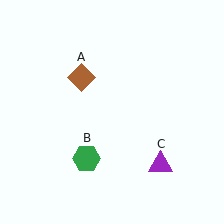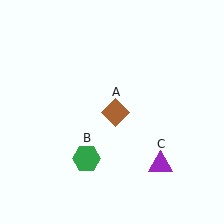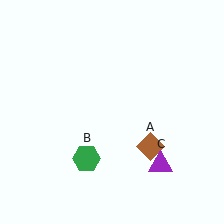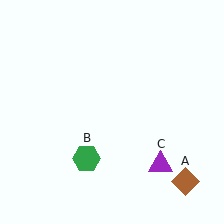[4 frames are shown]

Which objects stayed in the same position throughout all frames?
Green hexagon (object B) and purple triangle (object C) remained stationary.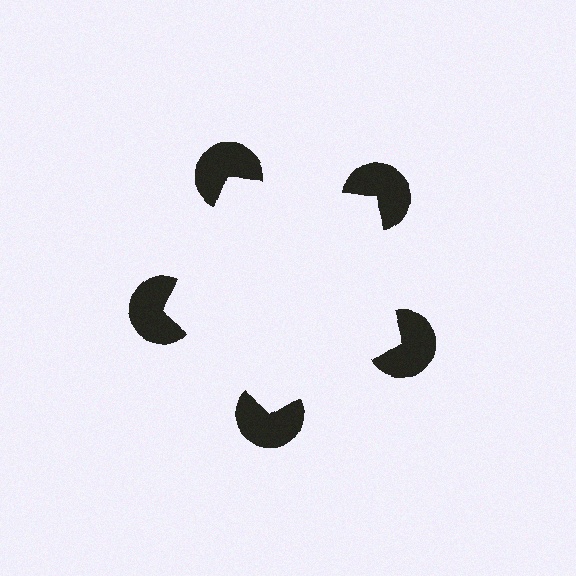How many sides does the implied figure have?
5 sides.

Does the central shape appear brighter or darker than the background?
It typically appears slightly brighter than the background, even though no actual brightness change is drawn.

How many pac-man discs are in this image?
There are 5 — one at each vertex of the illusory pentagon.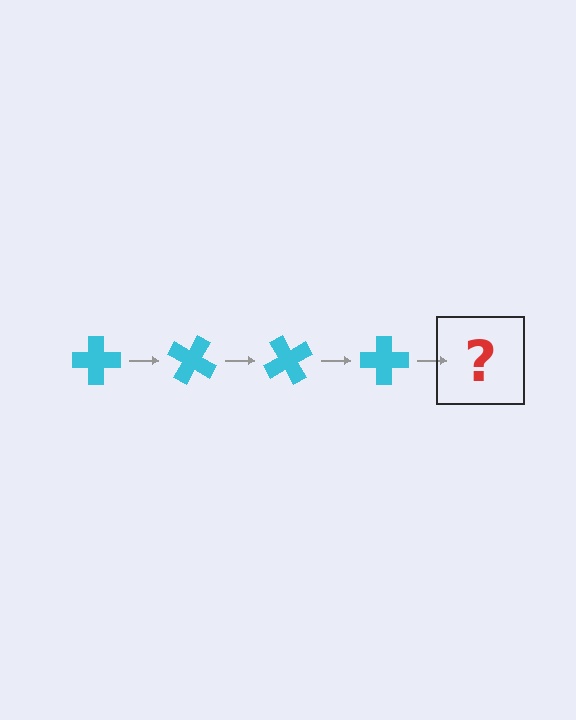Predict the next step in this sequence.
The next step is a cyan cross rotated 120 degrees.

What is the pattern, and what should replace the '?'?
The pattern is that the cross rotates 30 degrees each step. The '?' should be a cyan cross rotated 120 degrees.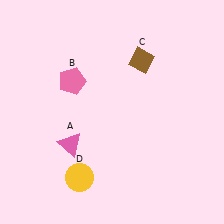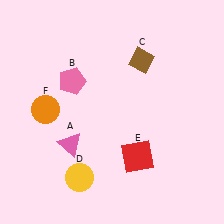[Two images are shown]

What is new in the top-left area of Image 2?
An orange circle (F) was added in the top-left area of Image 2.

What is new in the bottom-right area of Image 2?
A red square (E) was added in the bottom-right area of Image 2.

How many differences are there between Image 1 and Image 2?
There are 2 differences between the two images.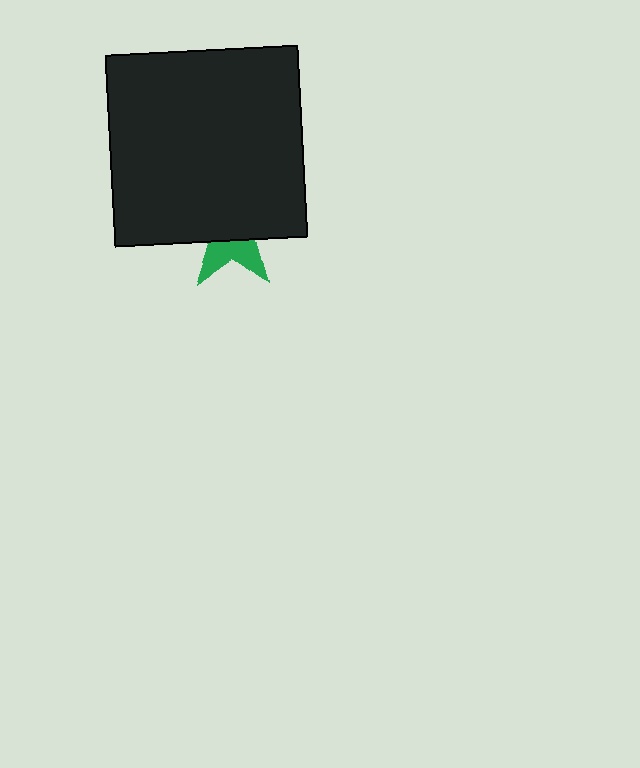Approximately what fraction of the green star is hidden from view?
Roughly 64% of the green star is hidden behind the black square.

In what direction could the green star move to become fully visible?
The green star could move down. That would shift it out from behind the black square entirely.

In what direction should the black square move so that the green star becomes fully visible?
The black square should move up. That is the shortest direction to clear the overlap and leave the green star fully visible.